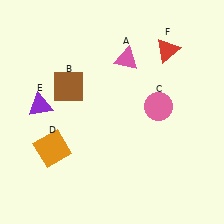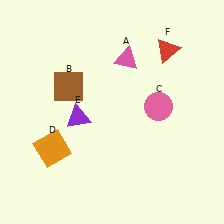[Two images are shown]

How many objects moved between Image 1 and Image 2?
1 object moved between the two images.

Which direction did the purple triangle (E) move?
The purple triangle (E) moved right.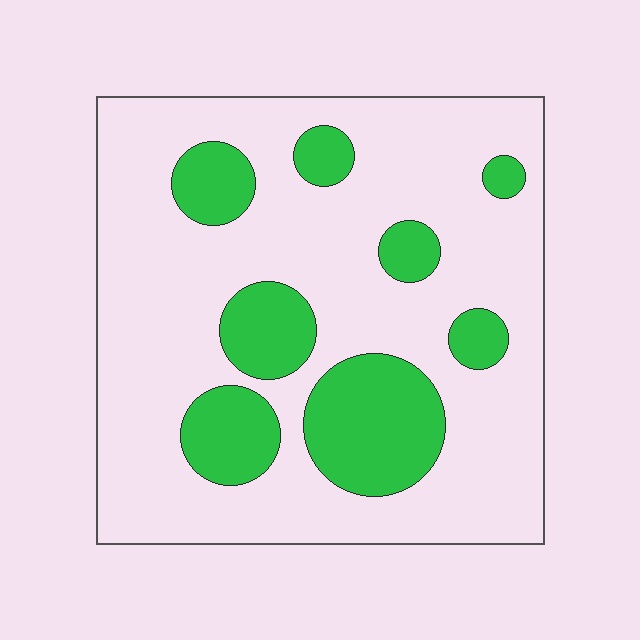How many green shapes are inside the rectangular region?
8.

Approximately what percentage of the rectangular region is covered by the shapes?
Approximately 25%.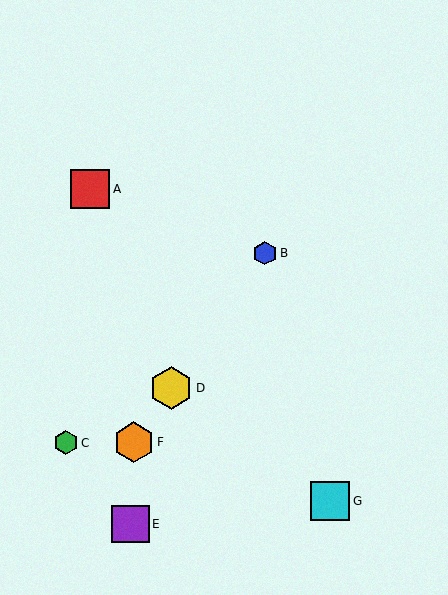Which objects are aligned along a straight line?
Objects B, D, F are aligned along a straight line.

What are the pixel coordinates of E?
Object E is at (131, 524).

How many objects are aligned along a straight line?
3 objects (B, D, F) are aligned along a straight line.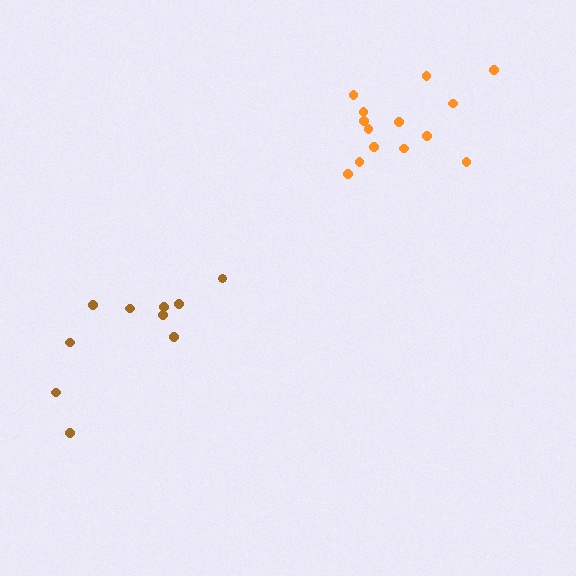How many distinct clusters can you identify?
There are 2 distinct clusters.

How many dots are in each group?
Group 1: 10 dots, Group 2: 14 dots (24 total).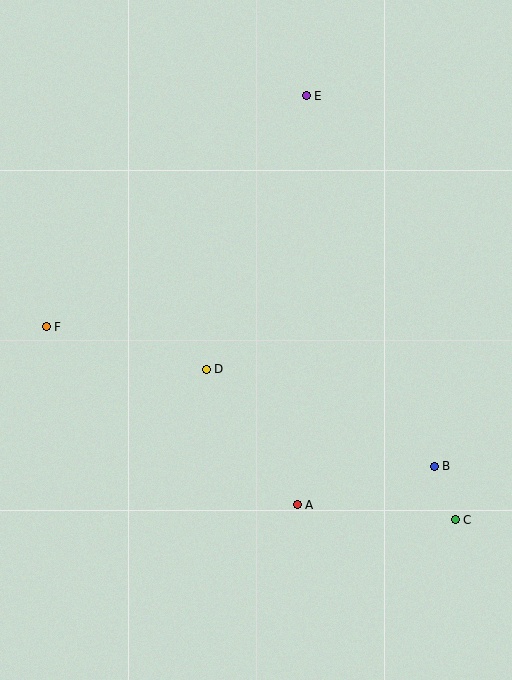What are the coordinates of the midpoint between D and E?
The midpoint between D and E is at (256, 232).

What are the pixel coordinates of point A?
Point A is at (297, 505).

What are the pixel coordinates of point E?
Point E is at (306, 96).